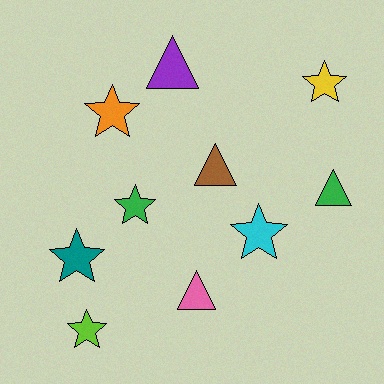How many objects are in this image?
There are 10 objects.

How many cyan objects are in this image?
There is 1 cyan object.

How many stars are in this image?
There are 6 stars.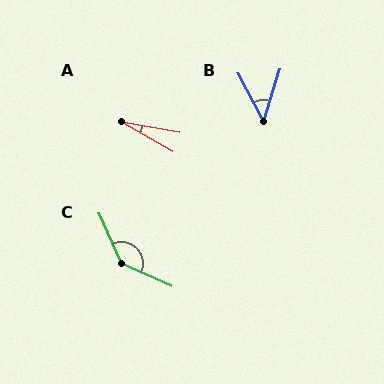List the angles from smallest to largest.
A (20°), B (45°), C (138°).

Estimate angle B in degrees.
Approximately 45 degrees.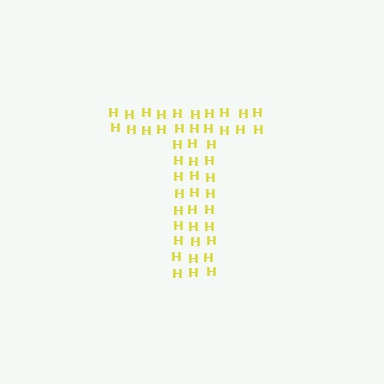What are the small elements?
The small elements are letter H's.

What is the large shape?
The large shape is the letter T.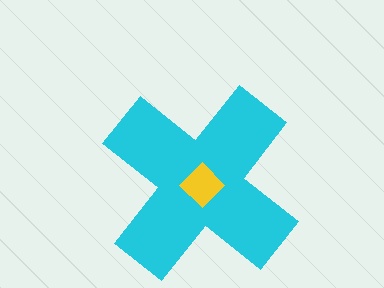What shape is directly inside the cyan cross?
The yellow diamond.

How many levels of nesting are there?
2.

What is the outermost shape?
The cyan cross.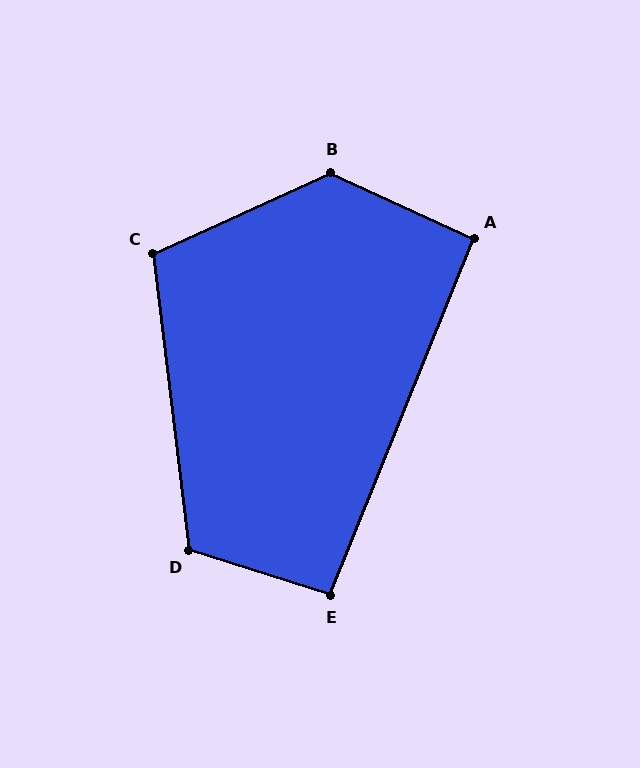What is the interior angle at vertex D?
Approximately 115 degrees (obtuse).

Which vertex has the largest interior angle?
B, at approximately 131 degrees.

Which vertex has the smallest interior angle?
A, at approximately 93 degrees.